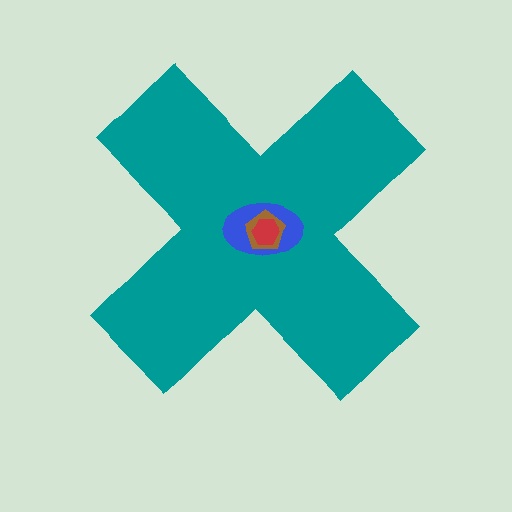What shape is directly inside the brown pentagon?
The red hexagon.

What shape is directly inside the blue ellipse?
The brown pentagon.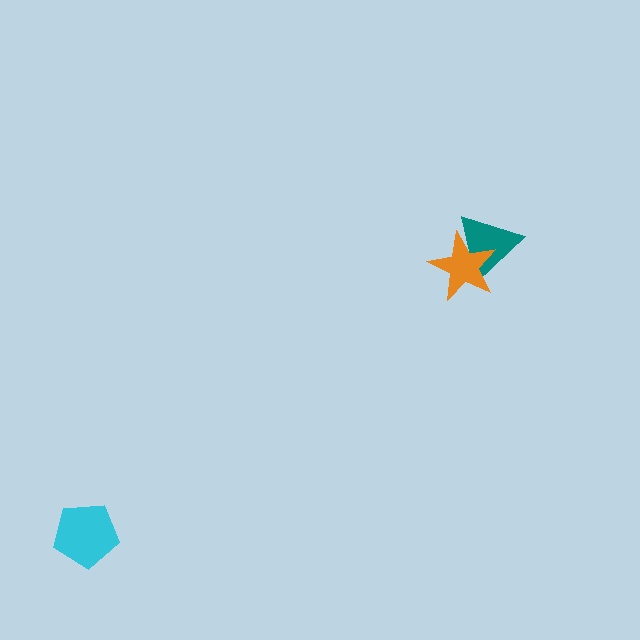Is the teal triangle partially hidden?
Yes, it is partially covered by another shape.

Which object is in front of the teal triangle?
The orange star is in front of the teal triangle.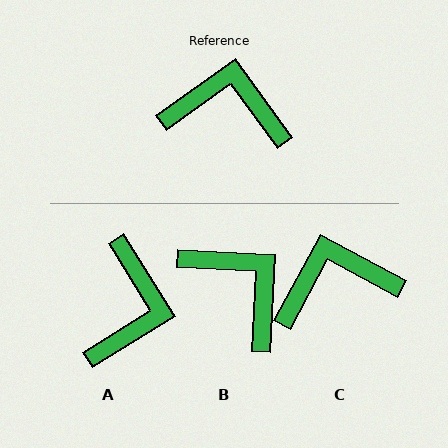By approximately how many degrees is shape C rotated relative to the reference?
Approximately 26 degrees counter-clockwise.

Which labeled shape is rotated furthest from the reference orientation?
A, about 94 degrees away.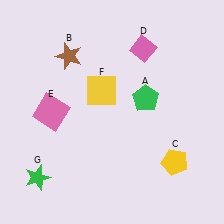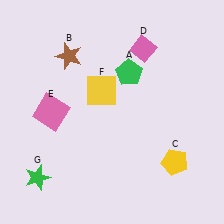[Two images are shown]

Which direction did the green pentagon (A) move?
The green pentagon (A) moved up.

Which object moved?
The green pentagon (A) moved up.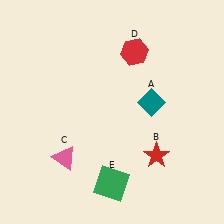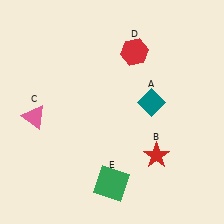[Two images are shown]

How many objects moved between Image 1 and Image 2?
1 object moved between the two images.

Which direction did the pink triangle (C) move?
The pink triangle (C) moved up.